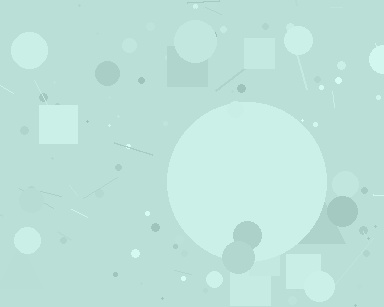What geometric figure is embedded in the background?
A circle is embedded in the background.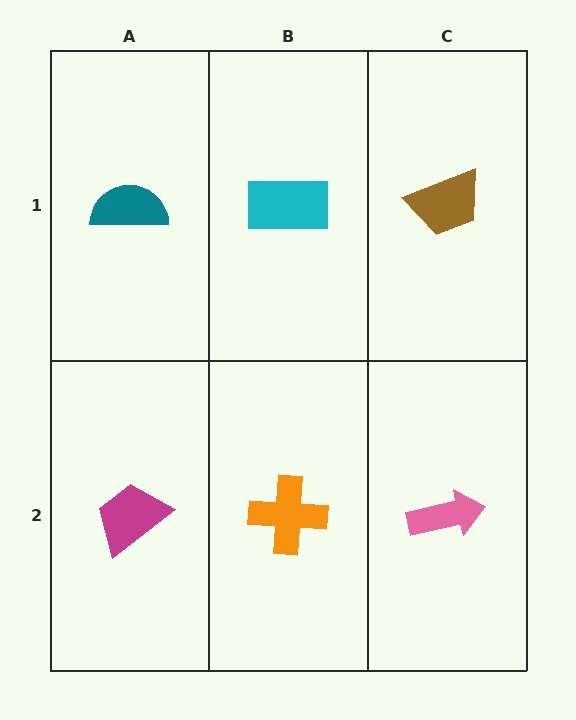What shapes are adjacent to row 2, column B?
A cyan rectangle (row 1, column B), a magenta trapezoid (row 2, column A), a pink arrow (row 2, column C).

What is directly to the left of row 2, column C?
An orange cross.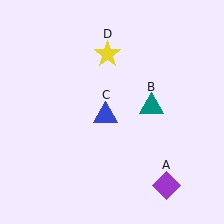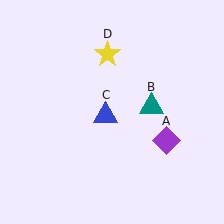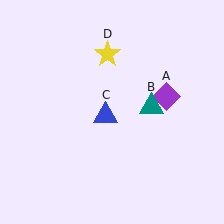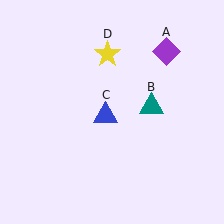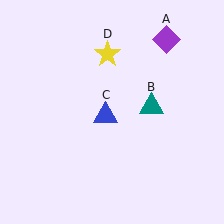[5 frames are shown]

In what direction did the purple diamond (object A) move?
The purple diamond (object A) moved up.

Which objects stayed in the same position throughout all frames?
Teal triangle (object B) and blue triangle (object C) and yellow star (object D) remained stationary.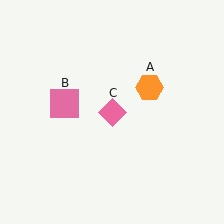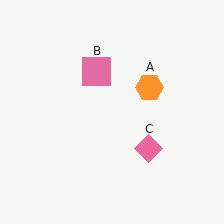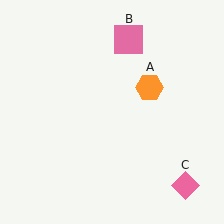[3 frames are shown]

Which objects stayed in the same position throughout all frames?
Orange hexagon (object A) remained stationary.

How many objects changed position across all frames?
2 objects changed position: pink square (object B), pink diamond (object C).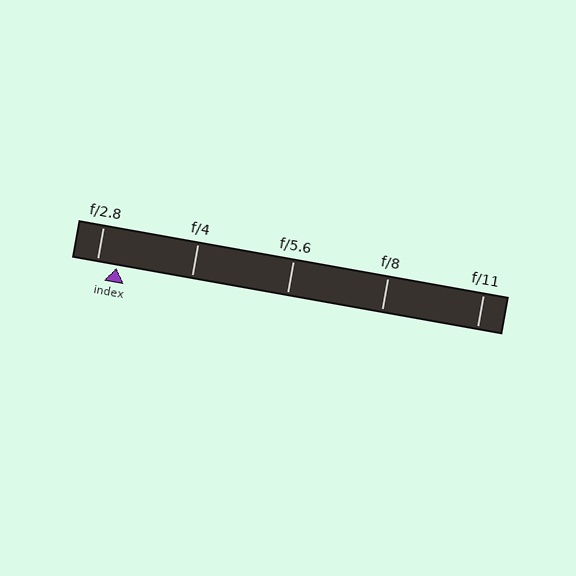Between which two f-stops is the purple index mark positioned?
The index mark is between f/2.8 and f/4.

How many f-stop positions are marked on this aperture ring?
There are 5 f-stop positions marked.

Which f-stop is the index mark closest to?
The index mark is closest to f/2.8.